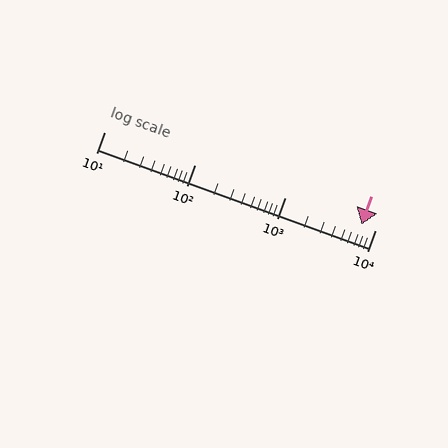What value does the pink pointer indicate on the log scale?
The pointer indicates approximately 7100.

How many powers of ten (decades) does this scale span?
The scale spans 3 decades, from 10 to 10000.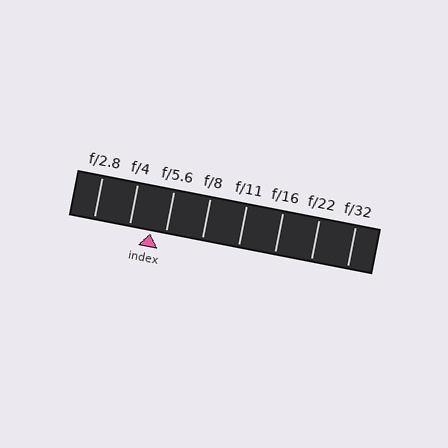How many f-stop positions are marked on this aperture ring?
There are 8 f-stop positions marked.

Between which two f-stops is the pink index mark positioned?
The index mark is between f/4 and f/5.6.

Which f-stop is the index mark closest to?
The index mark is closest to f/5.6.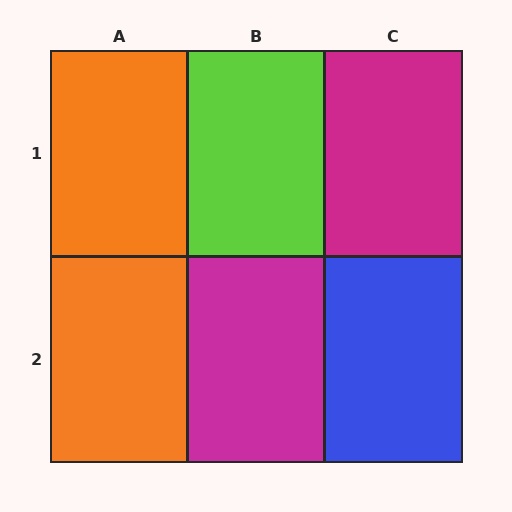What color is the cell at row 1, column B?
Lime.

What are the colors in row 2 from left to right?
Orange, magenta, blue.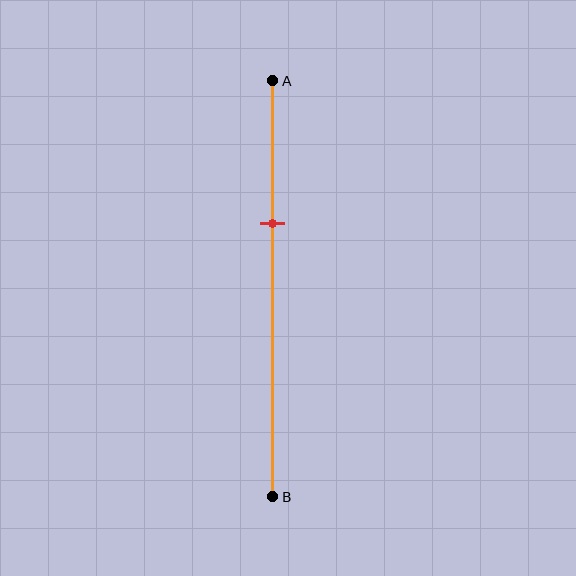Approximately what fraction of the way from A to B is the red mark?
The red mark is approximately 35% of the way from A to B.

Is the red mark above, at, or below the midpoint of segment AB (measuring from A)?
The red mark is above the midpoint of segment AB.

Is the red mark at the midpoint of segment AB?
No, the mark is at about 35% from A, not at the 50% midpoint.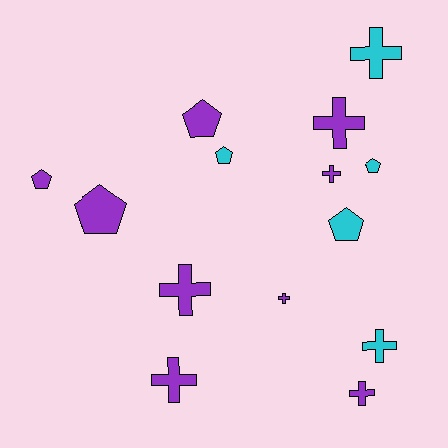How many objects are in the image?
There are 14 objects.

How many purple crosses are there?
There are 6 purple crosses.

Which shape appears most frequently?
Cross, with 8 objects.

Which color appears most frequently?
Purple, with 9 objects.